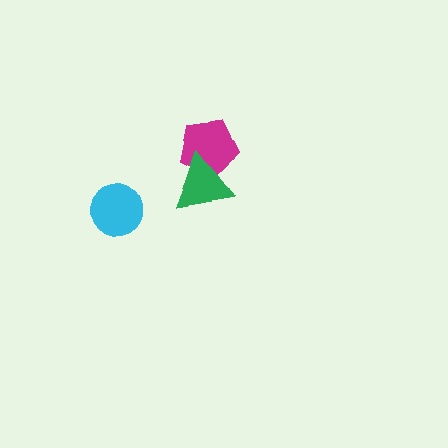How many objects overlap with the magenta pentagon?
1 object overlaps with the magenta pentagon.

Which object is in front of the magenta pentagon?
The green triangle is in front of the magenta pentagon.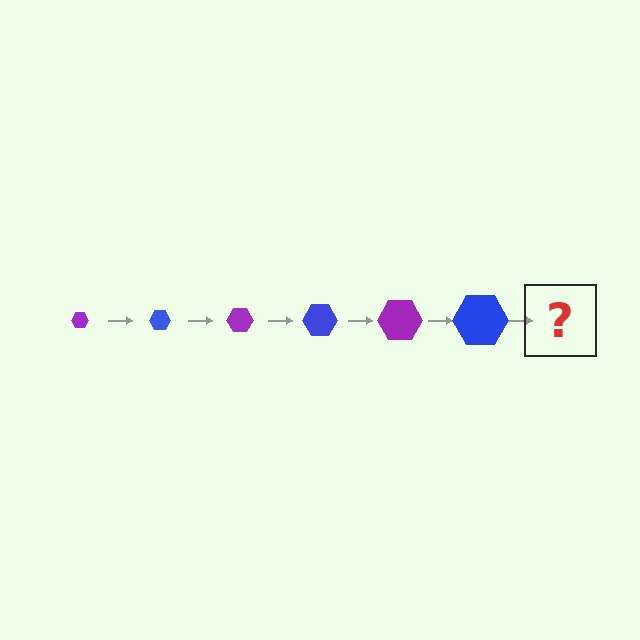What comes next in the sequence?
The next element should be a purple hexagon, larger than the previous one.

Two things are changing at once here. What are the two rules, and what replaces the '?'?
The two rules are that the hexagon grows larger each step and the color cycles through purple and blue. The '?' should be a purple hexagon, larger than the previous one.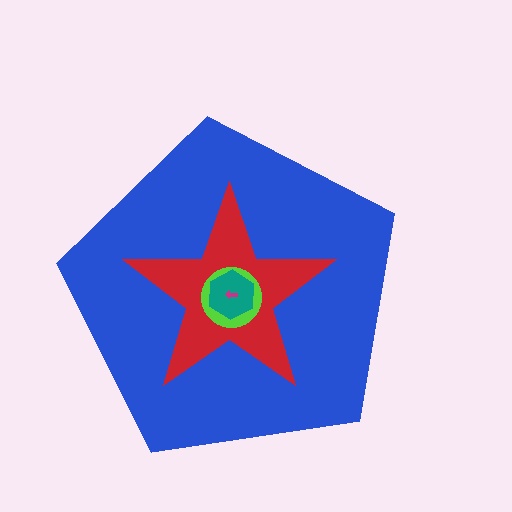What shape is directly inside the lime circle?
The teal hexagon.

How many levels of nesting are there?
5.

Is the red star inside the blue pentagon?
Yes.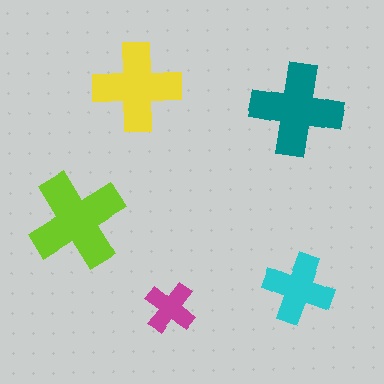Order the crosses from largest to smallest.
the lime one, the teal one, the yellow one, the cyan one, the magenta one.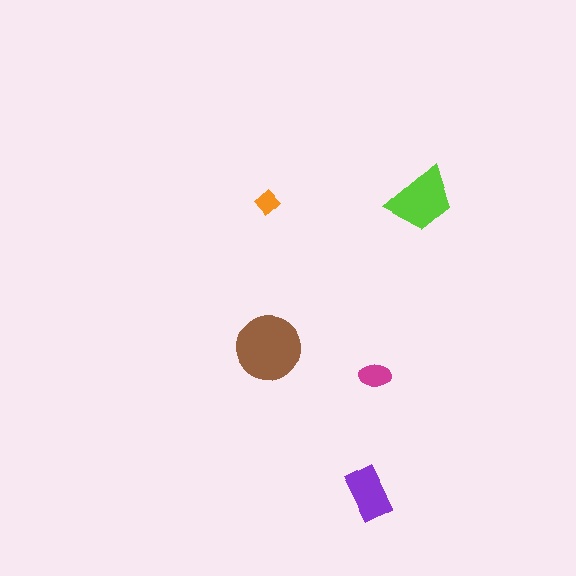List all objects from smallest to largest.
The orange diamond, the magenta ellipse, the purple rectangle, the lime trapezoid, the brown circle.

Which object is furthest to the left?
The orange diamond is leftmost.